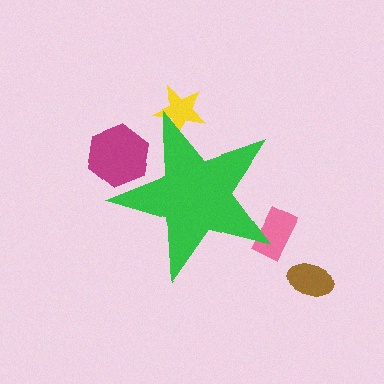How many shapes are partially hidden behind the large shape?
3 shapes are partially hidden.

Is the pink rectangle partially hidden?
Yes, the pink rectangle is partially hidden behind the green star.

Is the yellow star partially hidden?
Yes, the yellow star is partially hidden behind the green star.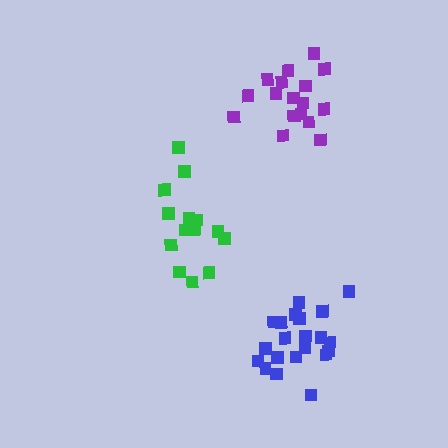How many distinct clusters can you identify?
There are 3 distinct clusters.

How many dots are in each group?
Group 1: 17 dots, Group 2: 16 dots, Group 3: 21 dots (54 total).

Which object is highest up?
The purple cluster is topmost.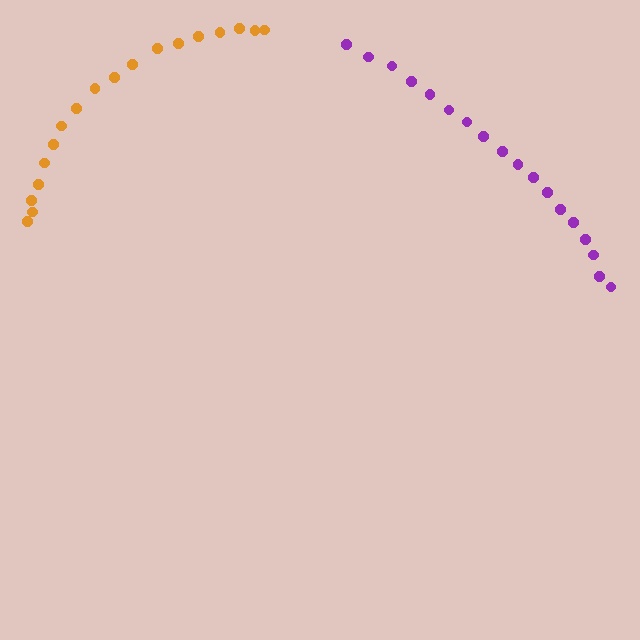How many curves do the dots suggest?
There are 2 distinct paths.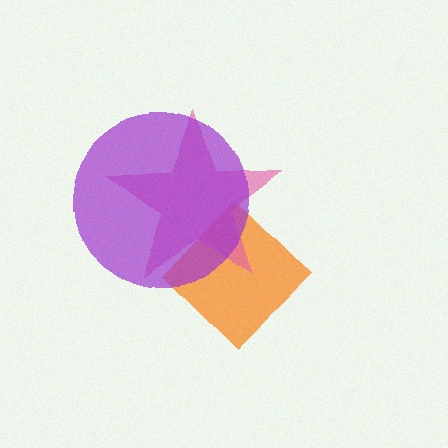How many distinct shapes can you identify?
There are 3 distinct shapes: an orange diamond, a pink star, a purple circle.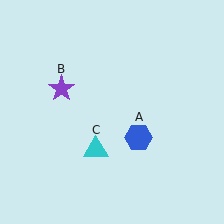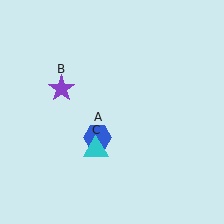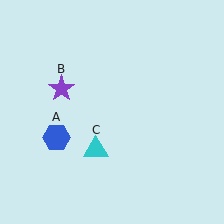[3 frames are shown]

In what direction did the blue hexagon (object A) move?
The blue hexagon (object A) moved left.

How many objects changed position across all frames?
1 object changed position: blue hexagon (object A).